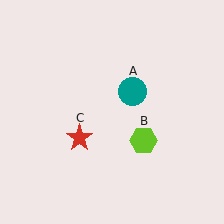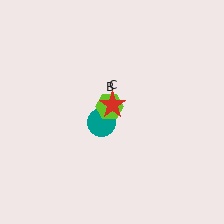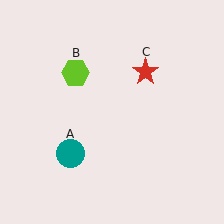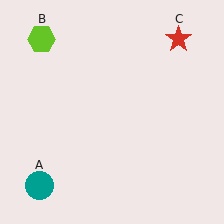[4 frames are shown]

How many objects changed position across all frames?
3 objects changed position: teal circle (object A), lime hexagon (object B), red star (object C).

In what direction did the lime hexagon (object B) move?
The lime hexagon (object B) moved up and to the left.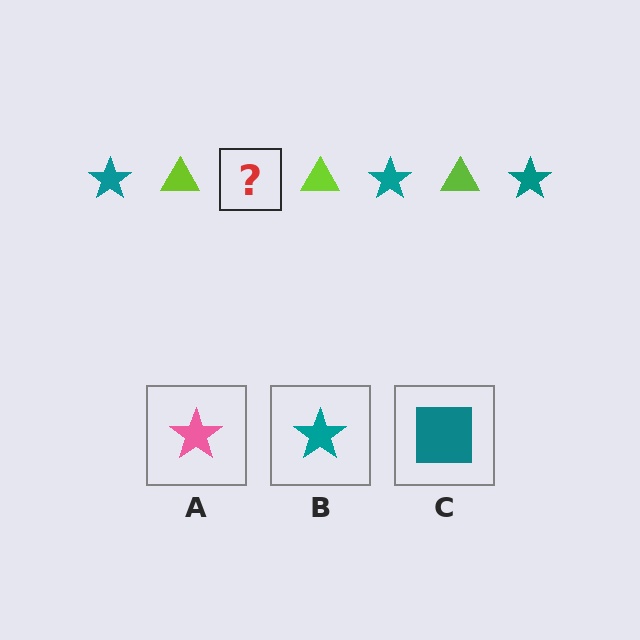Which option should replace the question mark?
Option B.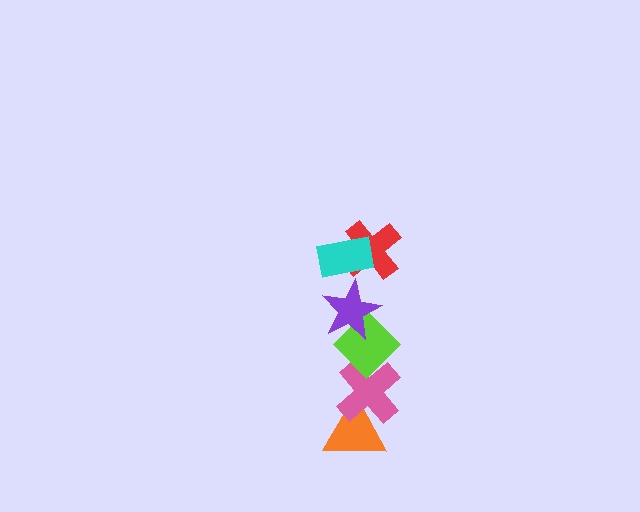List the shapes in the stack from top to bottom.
From top to bottom: the cyan rectangle, the red cross, the purple star, the lime diamond, the pink cross, the orange triangle.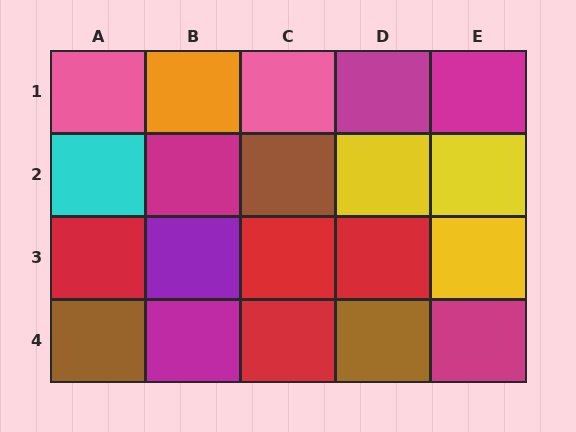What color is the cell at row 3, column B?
Purple.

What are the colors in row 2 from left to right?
Cyan, magenta, brown, yellow, yellow.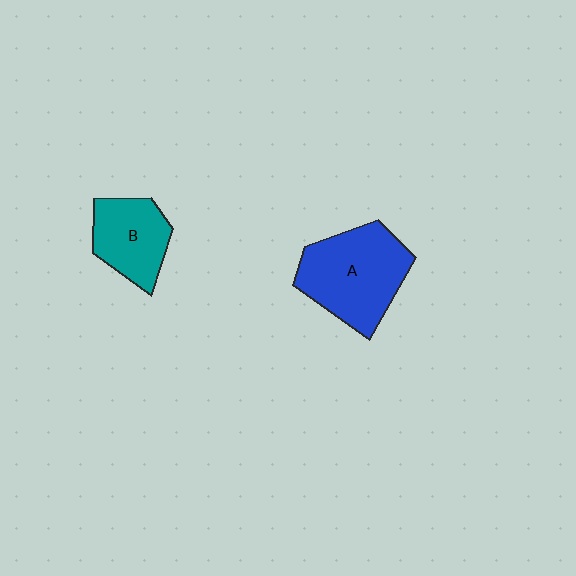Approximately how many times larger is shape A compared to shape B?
Approximately 1.6 times.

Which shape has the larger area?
Shape A (blue).